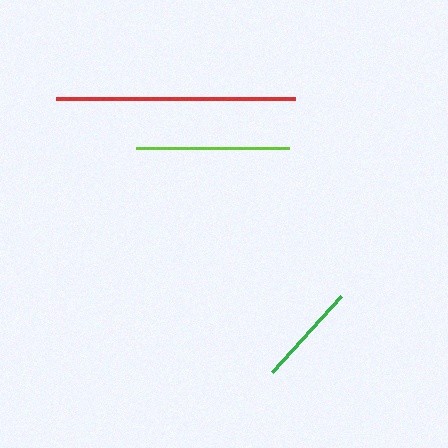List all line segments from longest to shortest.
From longest to shortest: red, lime, green.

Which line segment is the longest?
The red line is the longest at approximately 239 pixels.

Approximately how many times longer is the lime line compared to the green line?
The lime line is approximately 1.5 times the length of the green line.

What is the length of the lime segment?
The lime segment is approximately 153 pixels long.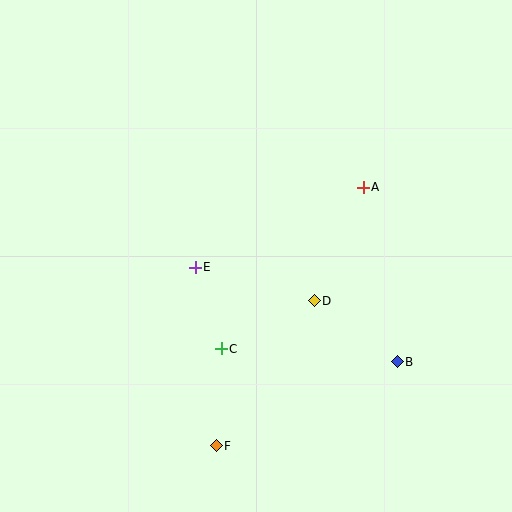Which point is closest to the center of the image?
Point E at (195, 267) is closest to the center.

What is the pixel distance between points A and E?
The distance between A and E is 186 pixels.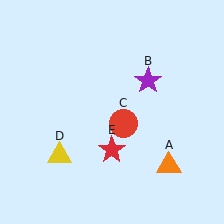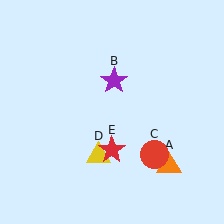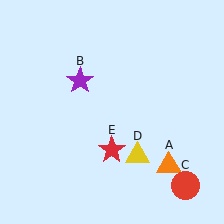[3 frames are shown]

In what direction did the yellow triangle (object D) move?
The yellow triangle (object D) moved right.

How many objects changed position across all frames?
3 objects changed position: purple star (object B), red circle (object C), yellow triangle (object D).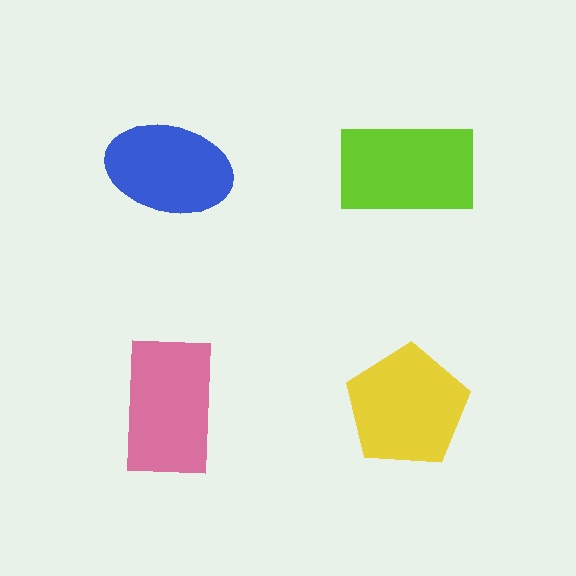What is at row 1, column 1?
A blue ellipse.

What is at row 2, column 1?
A pink rectangle.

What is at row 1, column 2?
A lime rectangle.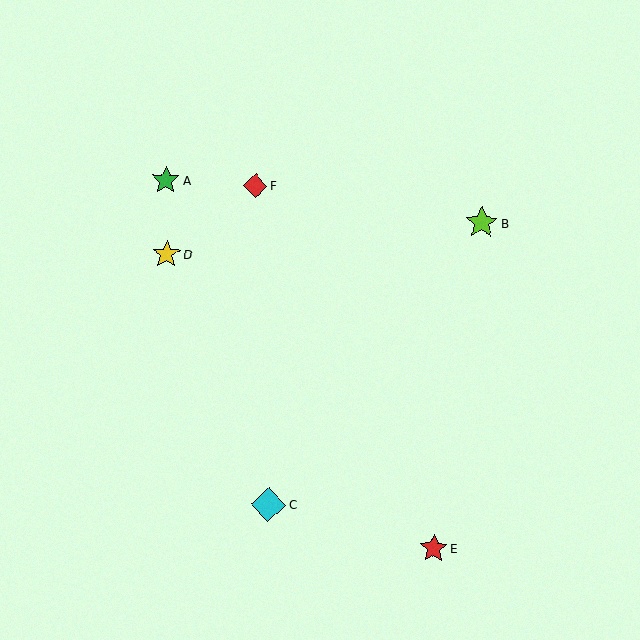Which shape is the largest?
The cyan diamond (labeled C) is the largest.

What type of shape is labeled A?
Shape A is a green star.